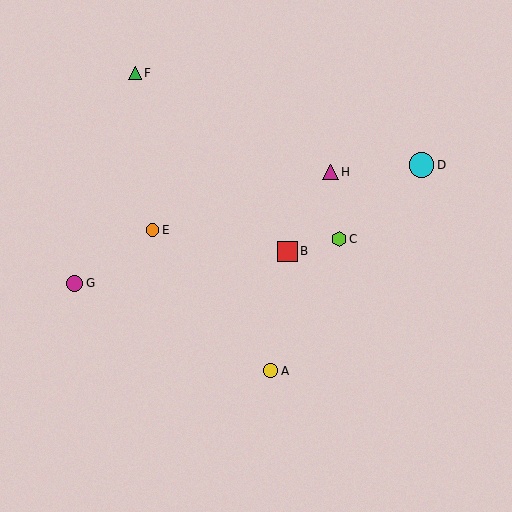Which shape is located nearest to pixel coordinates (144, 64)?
The green triangle (labeled F) at (135, 73) is nearest to that location.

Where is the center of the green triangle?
The center of the green triangle is at (135, 73).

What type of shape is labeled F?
Shape F is a green triangle.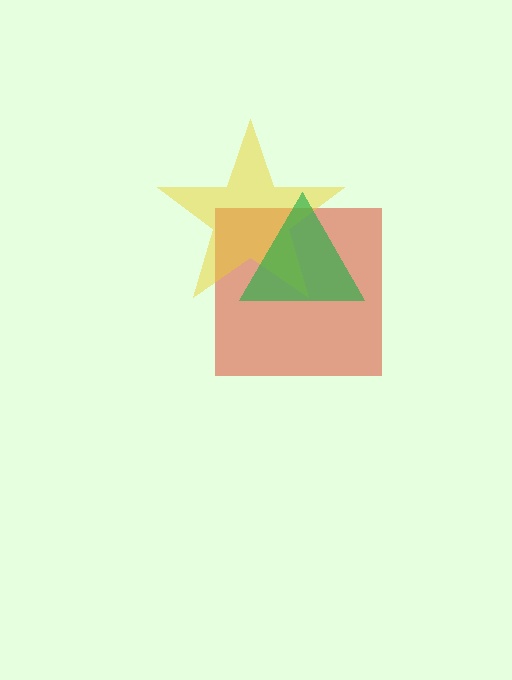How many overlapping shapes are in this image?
There are 3 overlapping shapes in the image.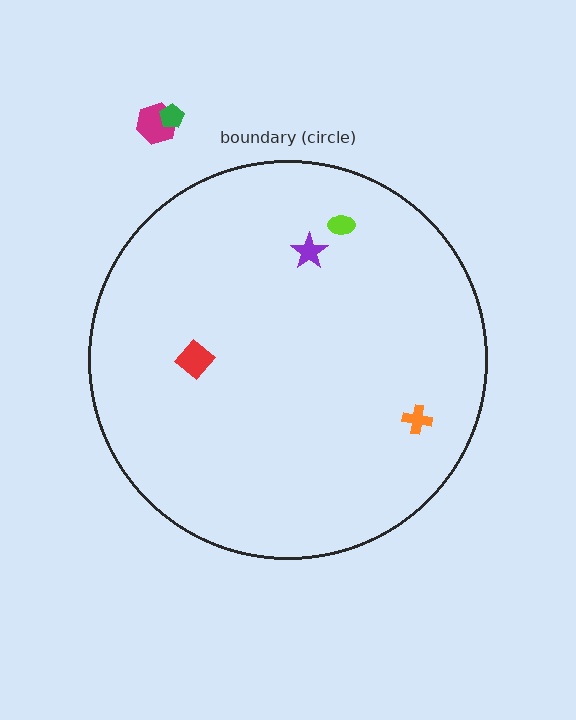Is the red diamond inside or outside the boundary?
Inside.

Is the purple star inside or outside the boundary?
Inside.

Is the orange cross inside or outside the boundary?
Inside.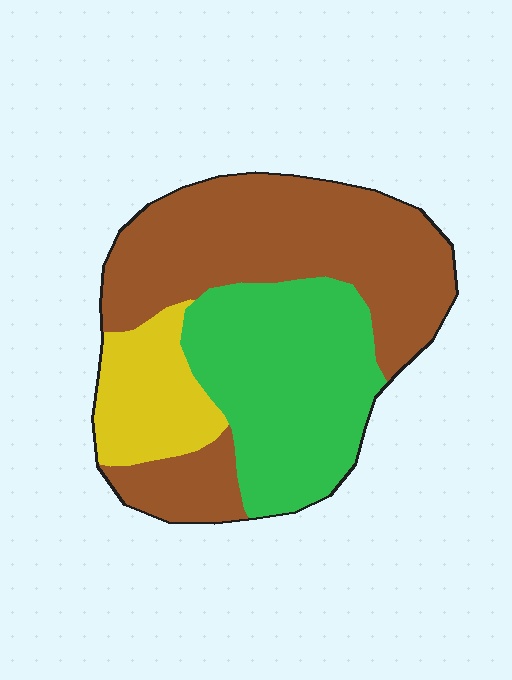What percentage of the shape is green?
Green takes up about three eighths (3/8) of the shape.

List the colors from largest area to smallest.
From largest to smallest: brown, green, yellow.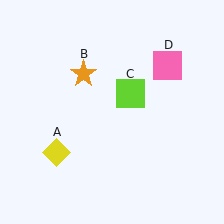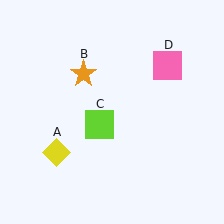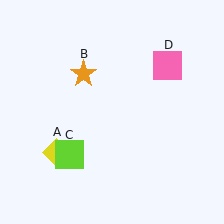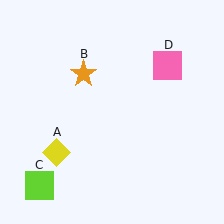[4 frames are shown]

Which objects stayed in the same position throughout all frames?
Yellow diamond (object A) and orange star (object B) and pink square (object D) remained stationary.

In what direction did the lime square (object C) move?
The lime square (object C) moved down and to the left.